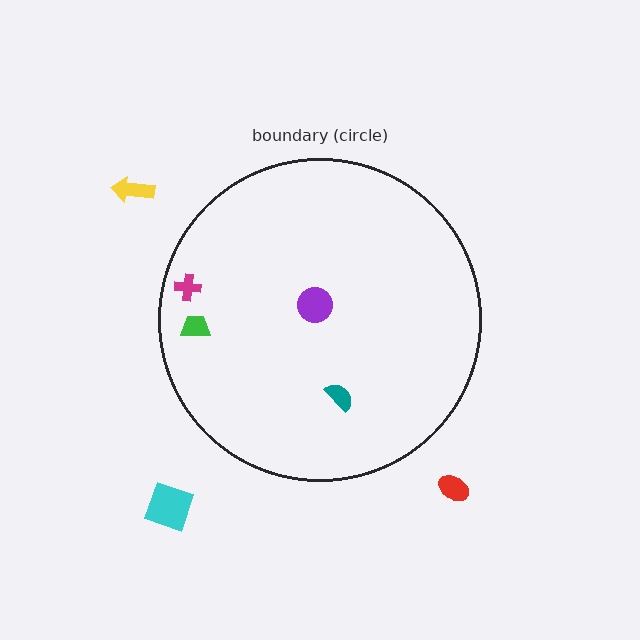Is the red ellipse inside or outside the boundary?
Outside.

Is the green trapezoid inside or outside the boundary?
Inside.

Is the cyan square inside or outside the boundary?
Outside.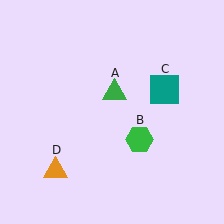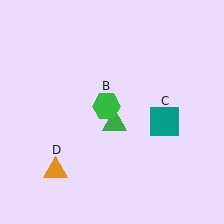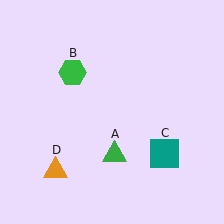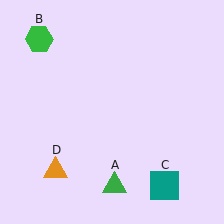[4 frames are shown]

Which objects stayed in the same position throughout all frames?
Orange triangle (object D) remained stationary.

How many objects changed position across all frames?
3 objects changed position: green triangle (object A), green hexagon (object B), teal square (object C).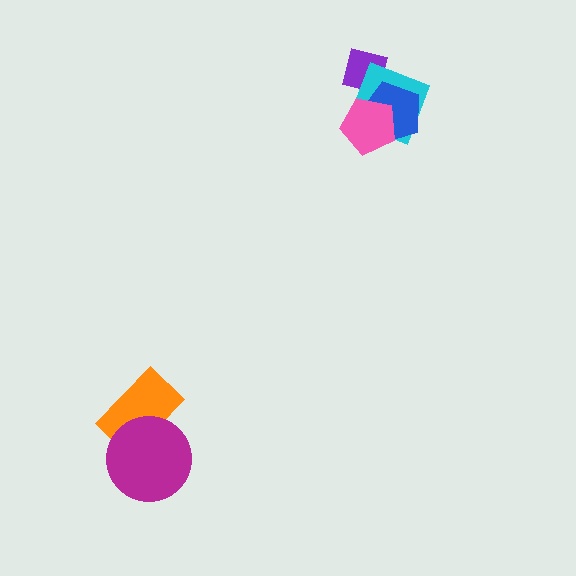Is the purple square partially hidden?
Yes, it is partially covered by another shape.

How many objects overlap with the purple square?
2 objects overlap with the purple square.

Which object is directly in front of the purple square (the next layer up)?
The cyan diamond is directly in front of the purple square.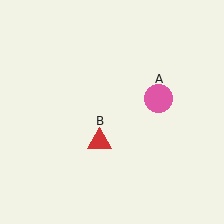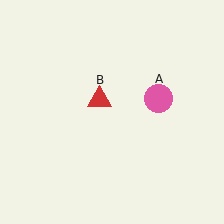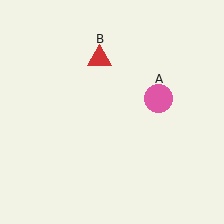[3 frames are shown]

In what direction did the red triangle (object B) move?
The red triangle (object B) moved up.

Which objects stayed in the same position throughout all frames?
Pink circle (object A) remained stationary.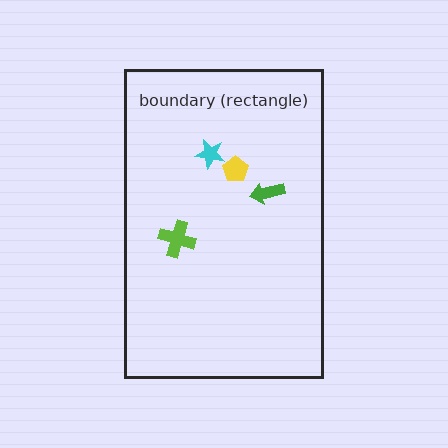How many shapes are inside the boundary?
4 inside, 0 outside.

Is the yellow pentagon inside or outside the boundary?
Inside.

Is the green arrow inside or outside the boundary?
Inside.